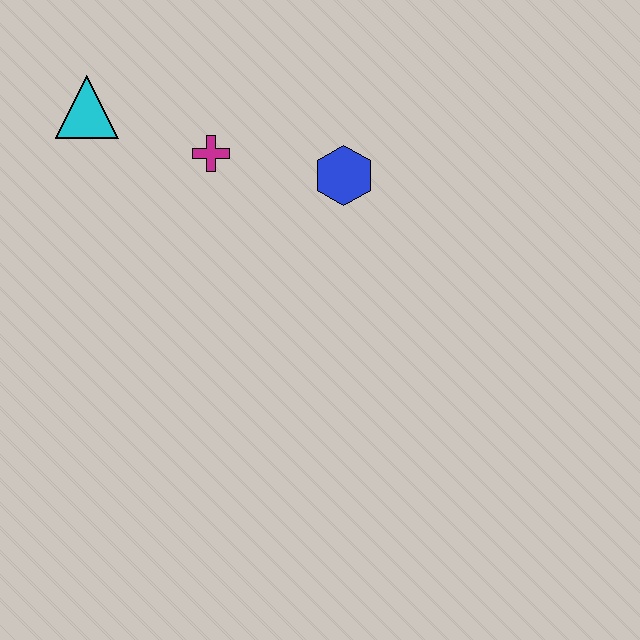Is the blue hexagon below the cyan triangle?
Yes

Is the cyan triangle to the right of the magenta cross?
No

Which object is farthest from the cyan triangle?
The blue hexagon is farthest from the cyan triangle.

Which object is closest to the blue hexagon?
The magenta cross is closest to the blue hexagon.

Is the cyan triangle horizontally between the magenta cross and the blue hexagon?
No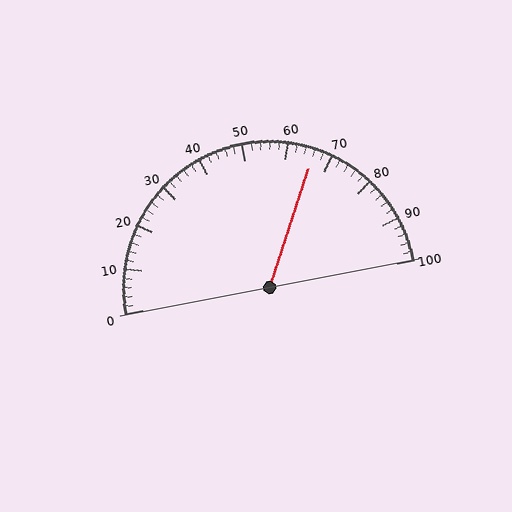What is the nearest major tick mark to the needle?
The nearest major tick mark is 70.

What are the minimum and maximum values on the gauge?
The gauge ranges from 0 to 100.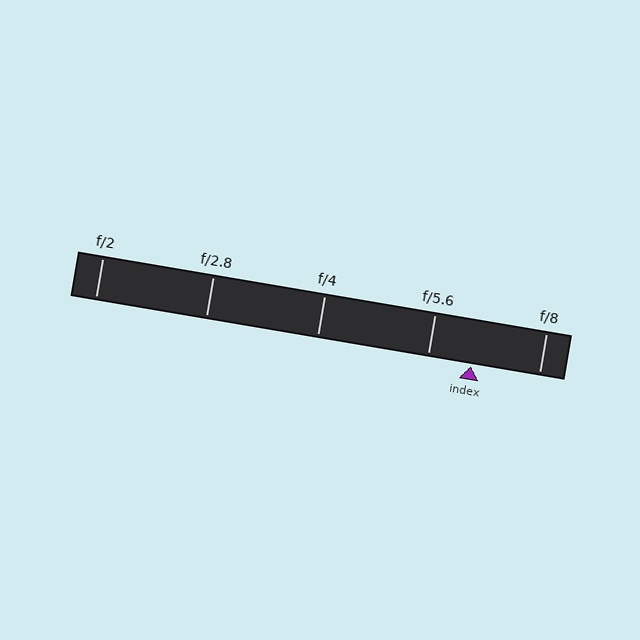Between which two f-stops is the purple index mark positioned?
The index mark is between f/5.6 and f/8.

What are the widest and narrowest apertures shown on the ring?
The widest aperture shown is f/2 and the narrowest is f/8.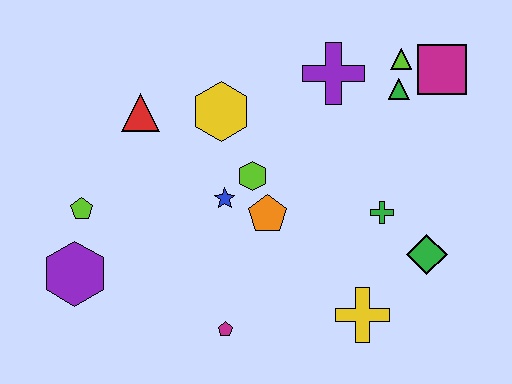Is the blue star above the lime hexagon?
No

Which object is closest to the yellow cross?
The green diamond is closest to the yellow cross.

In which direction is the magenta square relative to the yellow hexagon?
The magenta square is to the right of the yellow hexagon.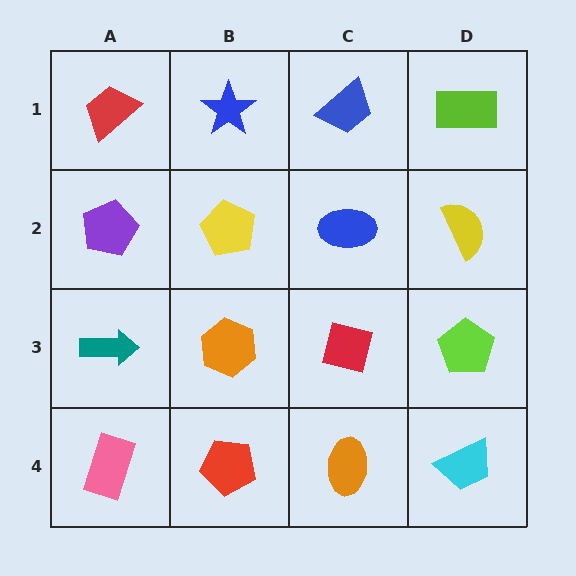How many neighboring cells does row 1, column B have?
3.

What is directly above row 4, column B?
An orange hexagon.